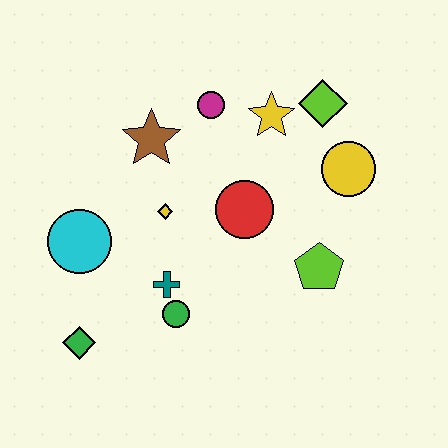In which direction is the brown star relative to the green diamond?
The brown star is above the green diamond.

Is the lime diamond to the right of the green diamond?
Yes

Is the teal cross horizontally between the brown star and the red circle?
Yes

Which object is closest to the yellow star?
The lime diamond is closest to the yellow star.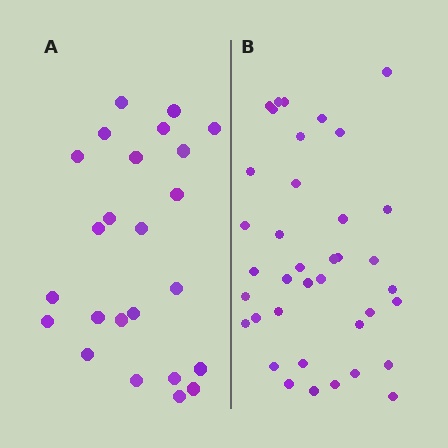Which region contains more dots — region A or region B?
Region B (the right region) has more dots.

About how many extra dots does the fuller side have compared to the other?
Region B has approximately 15 more dots than region A.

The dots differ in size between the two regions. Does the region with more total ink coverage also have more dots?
No. Region A has more total ink coverage because its dots are larger, but region B actually contains more individual dots. Total area can be misleading — the number of items is what matters here.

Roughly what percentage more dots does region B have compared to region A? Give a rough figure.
About 60% more.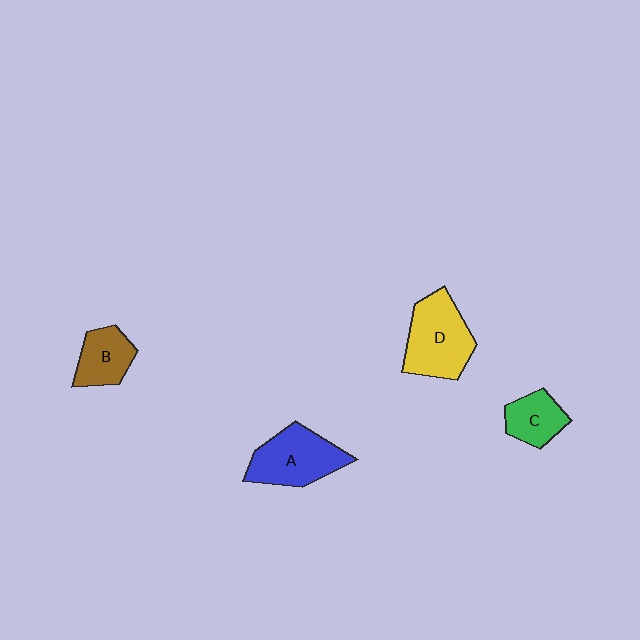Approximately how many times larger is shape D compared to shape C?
Approximately 1.8 times.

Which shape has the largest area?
Shape D (yellow).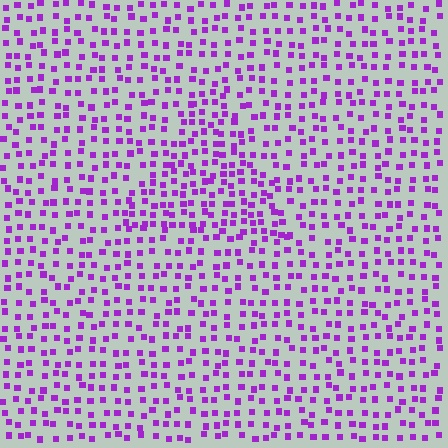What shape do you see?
I see a triangle.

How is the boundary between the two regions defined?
The boundary is defined by a change in element density (approximately 1.5x ratio). All elements are the same color, size, and shape.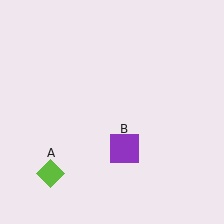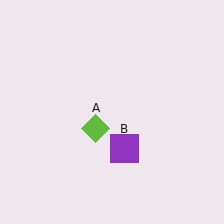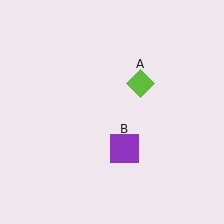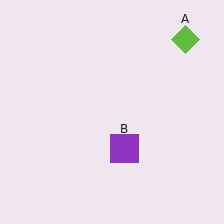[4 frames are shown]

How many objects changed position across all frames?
1 object changed position: lime diamond (object A).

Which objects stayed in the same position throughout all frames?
Purple square (object B) remained stationary.